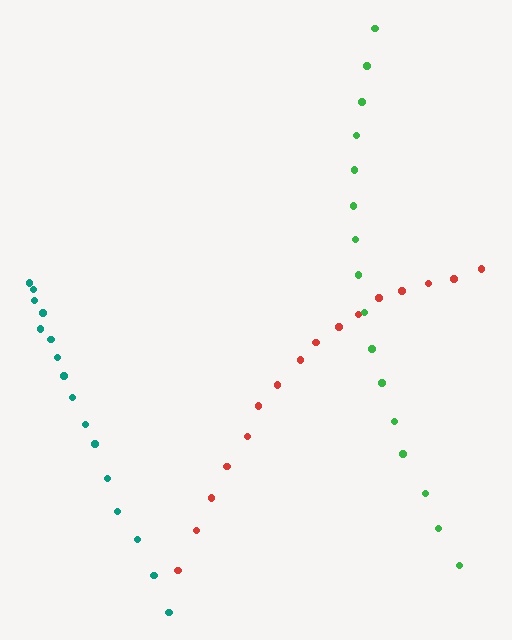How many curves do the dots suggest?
There are 3 distinct paths.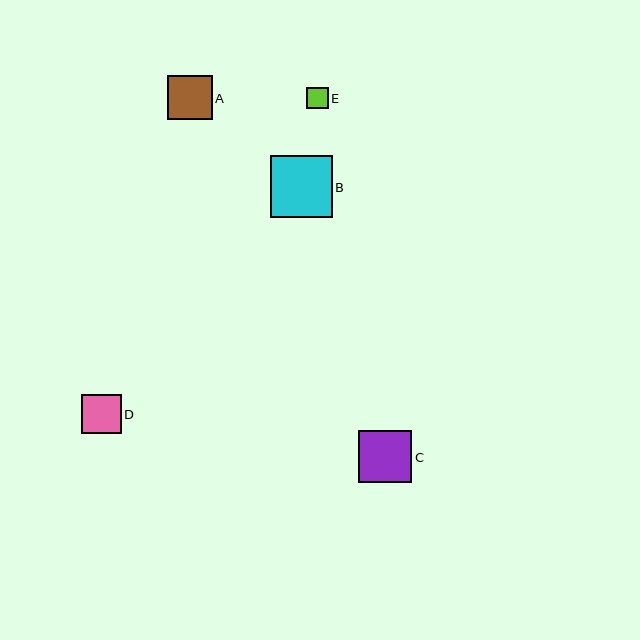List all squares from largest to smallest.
From largest to smallest: B, C, A, D, E.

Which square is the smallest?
Square E is the smallest with a size of approximately 21 pixels.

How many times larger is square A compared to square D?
Square A is approximately 1.1 times the size of square D.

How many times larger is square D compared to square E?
Square D is approximately 1.9 times the size of square E.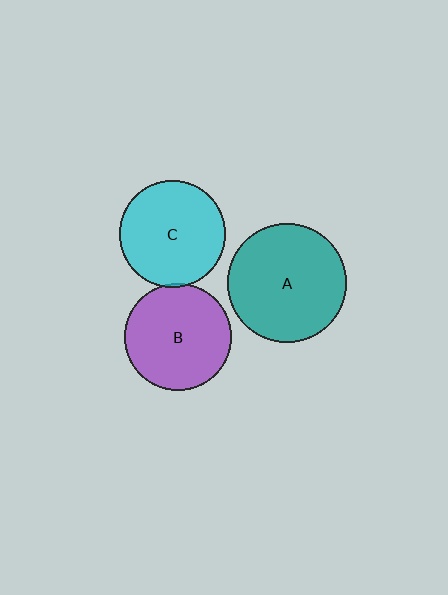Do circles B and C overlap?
Yes.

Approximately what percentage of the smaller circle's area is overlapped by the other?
Approximately 5%.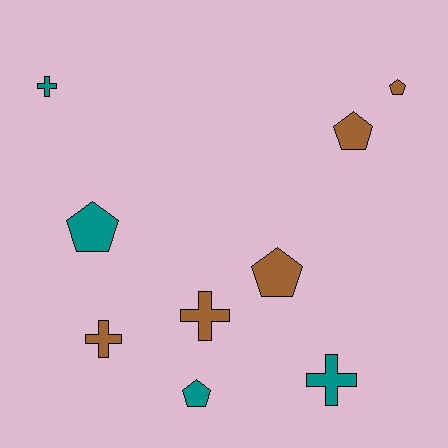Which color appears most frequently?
Brown, with 5 objects.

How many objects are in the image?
There are 9 objects.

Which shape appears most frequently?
Pentagon, with 5 objects.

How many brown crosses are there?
There are 2 brown crosses.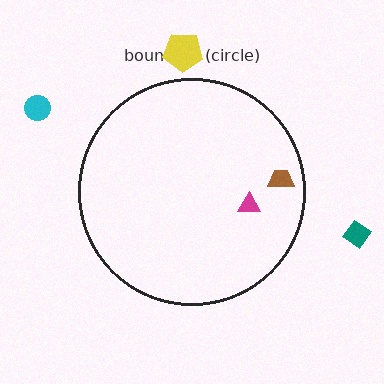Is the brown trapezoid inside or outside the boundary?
Inside.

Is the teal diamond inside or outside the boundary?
Outside.